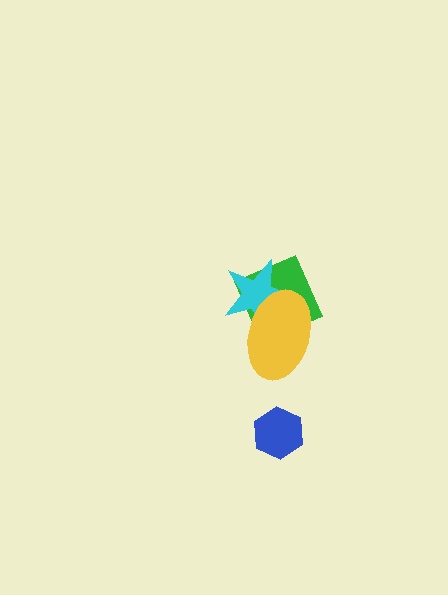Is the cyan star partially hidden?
Yes, it is partially covered by another shape.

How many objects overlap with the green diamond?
2 objects overlap with the green diamond.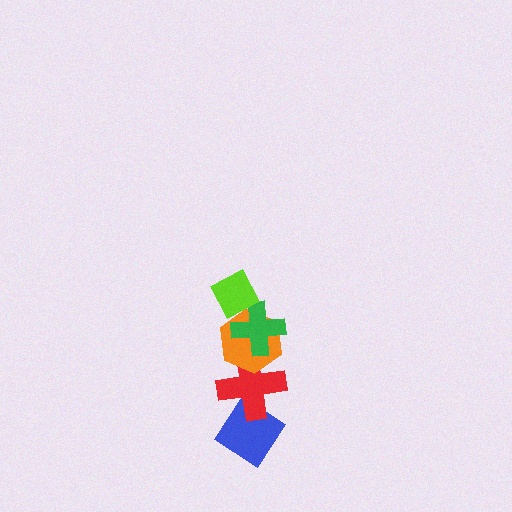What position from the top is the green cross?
The green cross is 2nd from the top.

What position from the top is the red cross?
The red cross is 4th from the top.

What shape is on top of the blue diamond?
The red cross is on top of the blue diamond.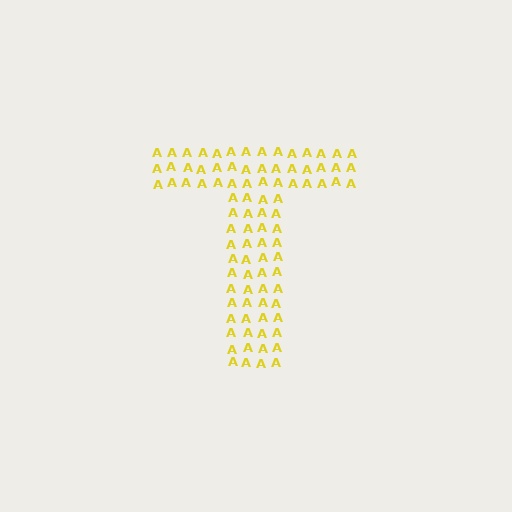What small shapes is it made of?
It is made of small letter A's.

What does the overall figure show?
The overall figure shows the letter T.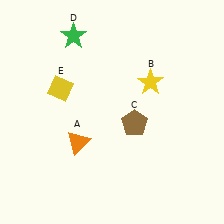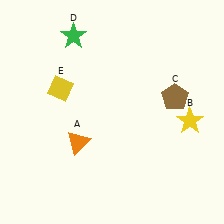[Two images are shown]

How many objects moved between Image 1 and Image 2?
2 objects moved between the two images.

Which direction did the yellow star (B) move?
The yellow star (B) moved right.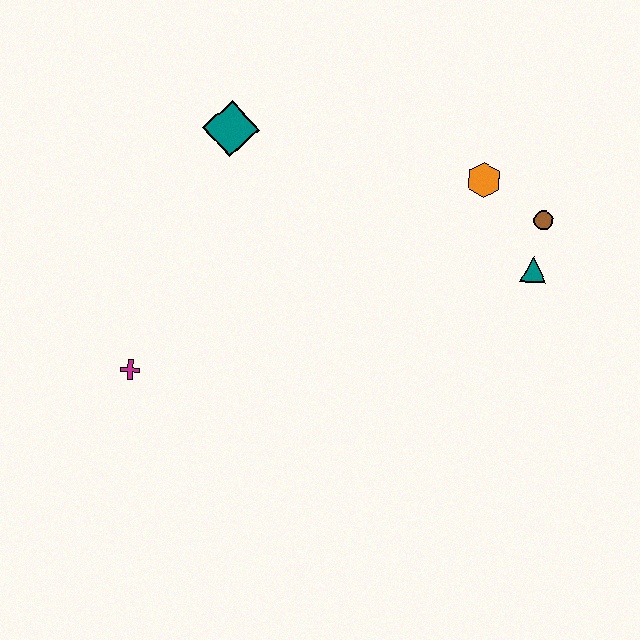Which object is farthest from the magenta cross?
The brown circle is farthest from the magenta cross.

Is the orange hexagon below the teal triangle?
No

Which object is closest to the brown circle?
The teal triangle is closest to the brown circle.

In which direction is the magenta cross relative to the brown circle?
The magenta cross is to the left of the brown circle.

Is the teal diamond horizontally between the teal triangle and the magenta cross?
Yes